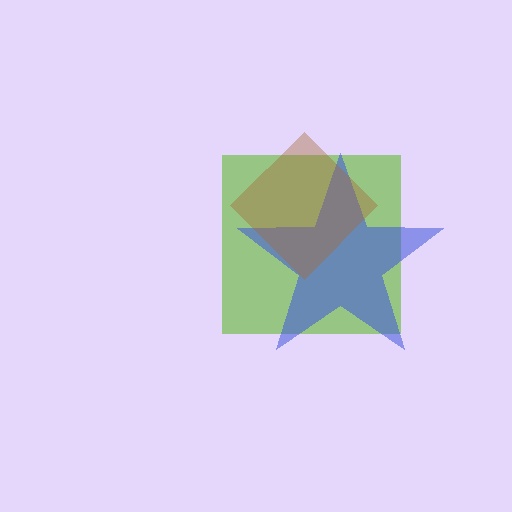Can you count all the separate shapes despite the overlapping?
Yes, there are 3 separate shapes.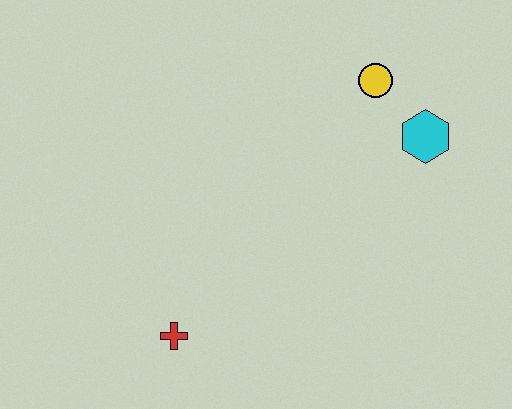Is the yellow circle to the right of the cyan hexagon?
No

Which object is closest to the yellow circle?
The cyan hexagon is closest to the yellow circle.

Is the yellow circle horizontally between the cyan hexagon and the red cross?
Yes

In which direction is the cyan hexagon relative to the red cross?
The cyan hexagon is to the right of the red cross.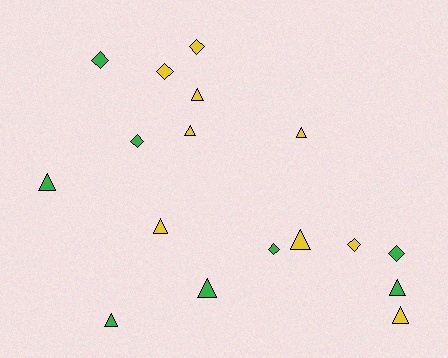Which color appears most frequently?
Yellow, with 9 objects.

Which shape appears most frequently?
Triangle, with 10 objects.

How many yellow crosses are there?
There are no yellow crosses.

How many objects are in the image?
There are 17 objects.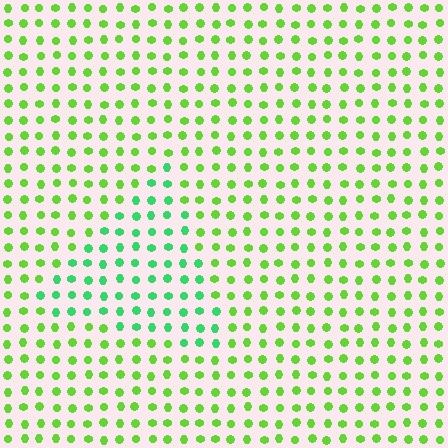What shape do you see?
I see a triangle.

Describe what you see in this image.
The image is filled with small lime elements in a uniform arrangement. A triangle-shaped region is visible where the elements are tinted to a slightly different hue, forming a subtle color boundary.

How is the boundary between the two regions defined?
The boundary is defined purely by a slight shift in hue (about 36 degrees). Spacing, size, and orientation are identical on both sides.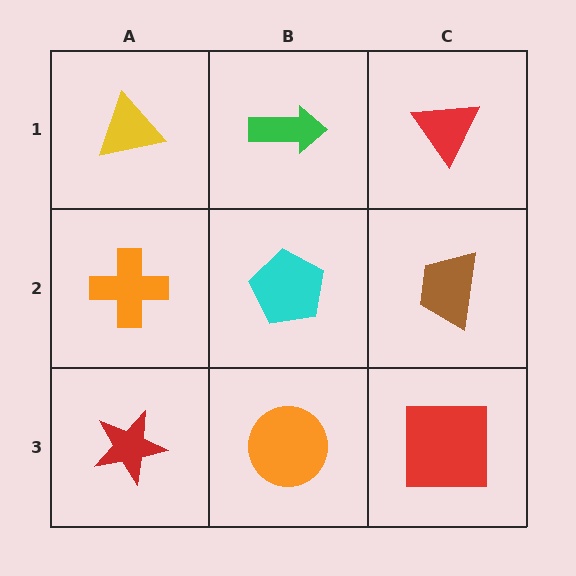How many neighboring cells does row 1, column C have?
2.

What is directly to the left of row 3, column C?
An orange circle.